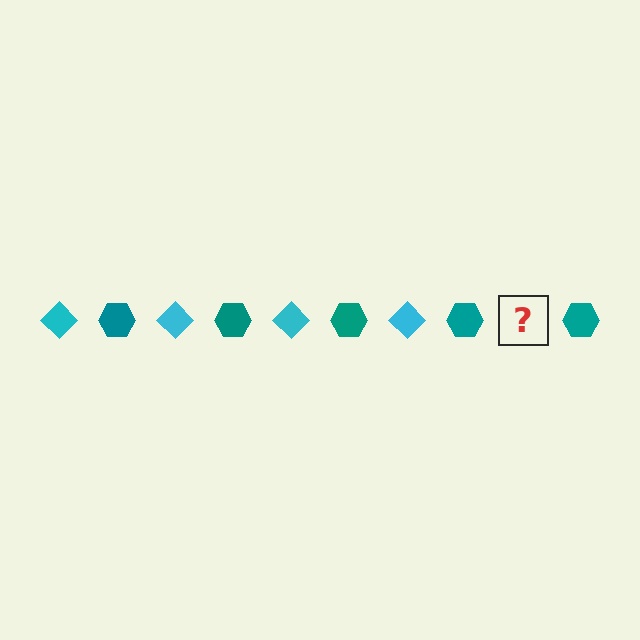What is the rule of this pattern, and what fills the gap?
The rule is that the pattern alternates between cyan diamond and teal hexagon. The gap should be filled with a cyan diamond.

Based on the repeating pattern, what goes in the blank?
The blank should be a cyan diamond.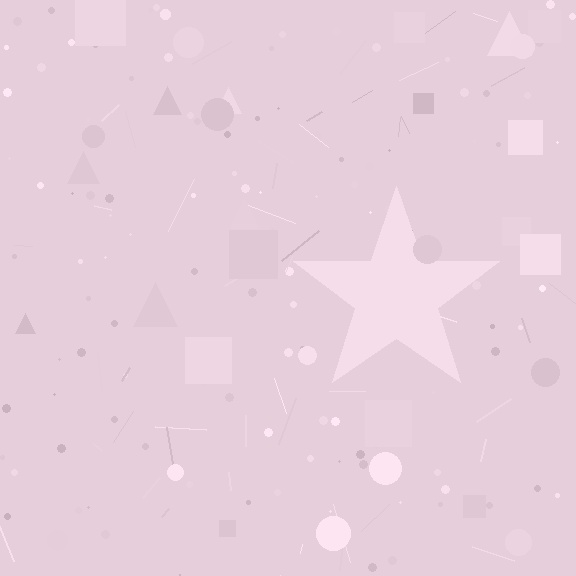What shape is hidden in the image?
A star is hidden in the image.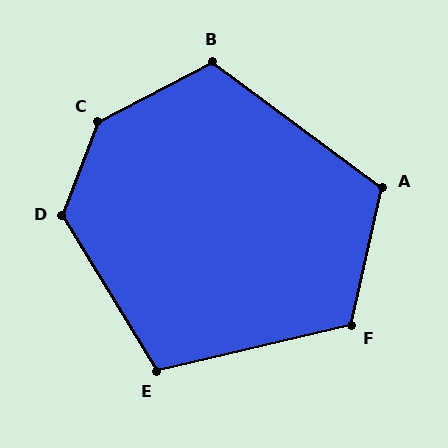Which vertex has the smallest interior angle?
E, at approximately 108 degrees.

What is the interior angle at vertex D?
Approximately 128 degrees (obtuse).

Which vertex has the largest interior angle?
C, at approximately 138 degrees.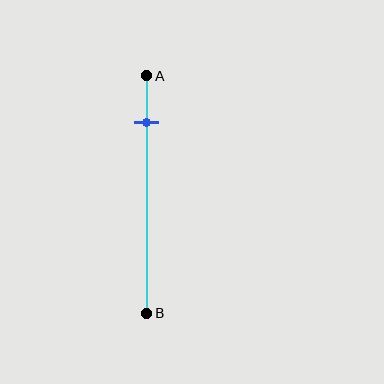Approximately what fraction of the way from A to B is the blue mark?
The blue mark is approximately 20% of the way from A to B.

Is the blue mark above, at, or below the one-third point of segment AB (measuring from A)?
The blue mark is above the one-third point of segment AB.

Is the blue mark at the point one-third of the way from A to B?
No, the mark is at about 20% from A, not at the 33% one-third point.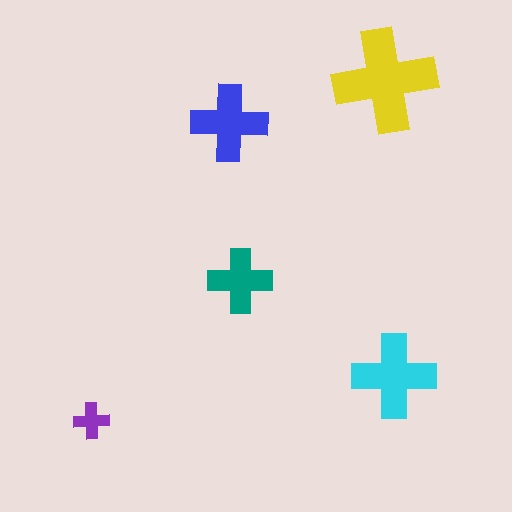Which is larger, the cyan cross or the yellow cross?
The yellow one.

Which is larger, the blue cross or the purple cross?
The blue one.